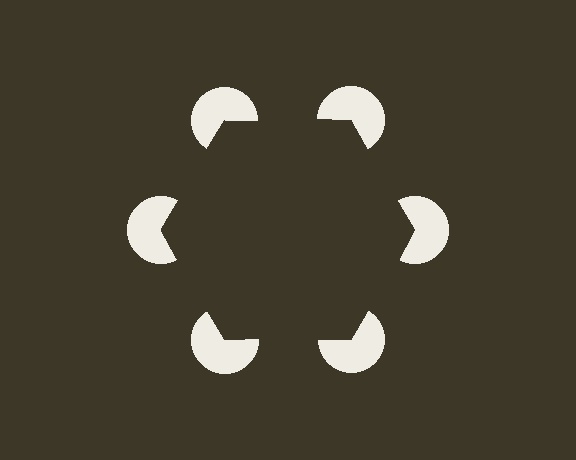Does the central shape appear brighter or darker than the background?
It typically appears slightly darker than the background, even though no actual brightness change is drawn.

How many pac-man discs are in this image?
There are 6 — one at each vertex of the illusory hexagon.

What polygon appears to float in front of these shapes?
An illusory hexagon — its edges are inferred from the aligned wedge cuts in the pac-man discs, not physically drawn.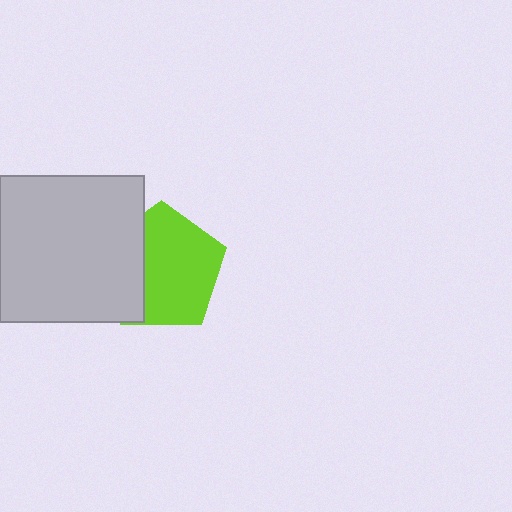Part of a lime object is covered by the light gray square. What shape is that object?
It is a pentagon.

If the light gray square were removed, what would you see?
You would see the complete lime pentagon.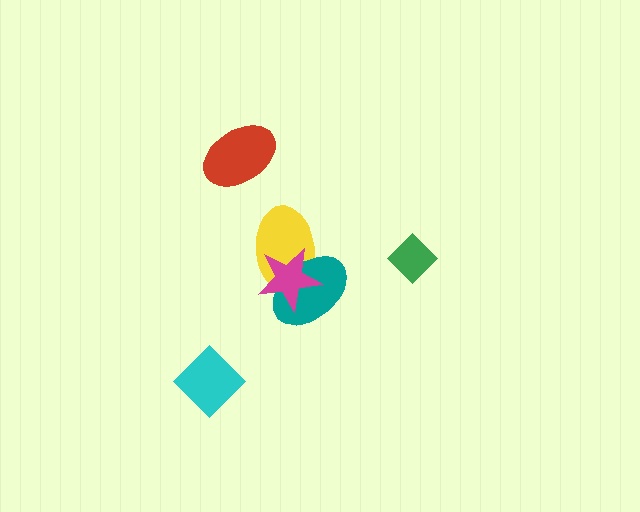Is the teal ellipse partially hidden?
Yes, it is partially covered by another shape.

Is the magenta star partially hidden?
No, no other shape covers it.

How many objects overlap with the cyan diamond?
0 objects overlap with the cyan diamond.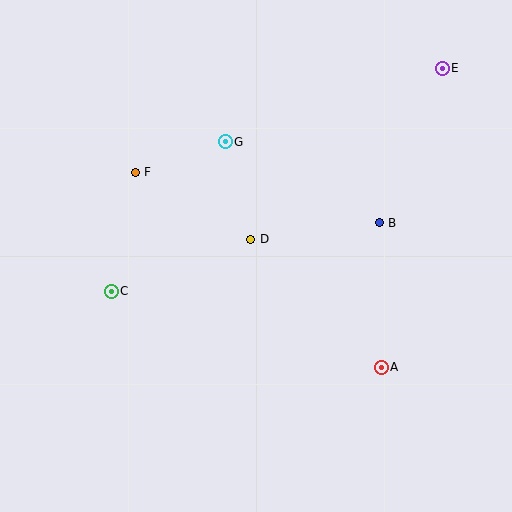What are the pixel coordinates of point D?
Point D is at (251, 239).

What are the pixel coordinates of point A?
Point A is at (381, 367).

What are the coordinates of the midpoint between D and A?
The midpoint between D and A is at (316, 303).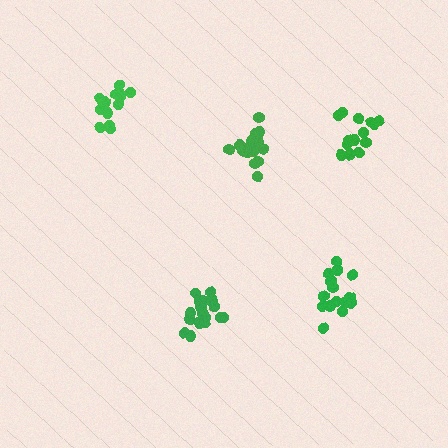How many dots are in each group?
Group 1: 17 dots, Group 2: 14 dots, Group 3: 17 dots, Group 4: 19 dots, Group 5: 19 dots (86 total).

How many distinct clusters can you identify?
There are 5 distinct clusters.